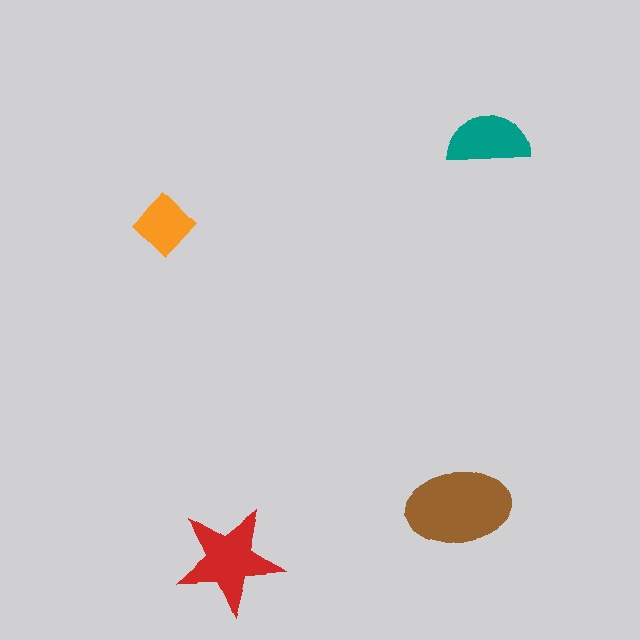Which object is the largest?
The brown ellipse.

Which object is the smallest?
The orange diamond.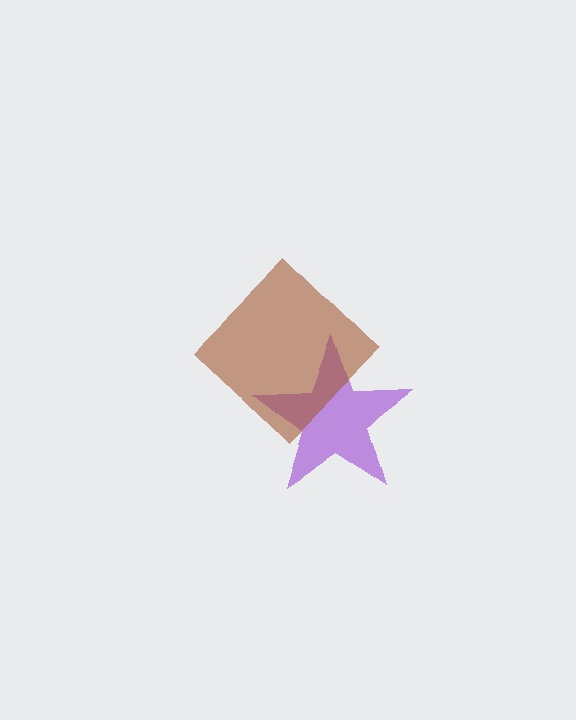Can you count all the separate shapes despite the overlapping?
Yes, there are 2 separate shapes.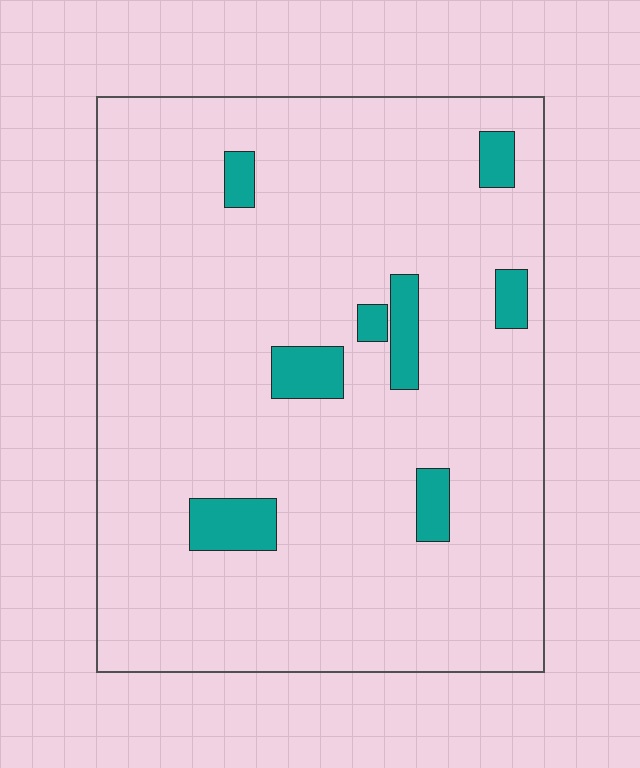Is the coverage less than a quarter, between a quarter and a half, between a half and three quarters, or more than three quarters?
Less than a quarter.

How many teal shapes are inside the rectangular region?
8.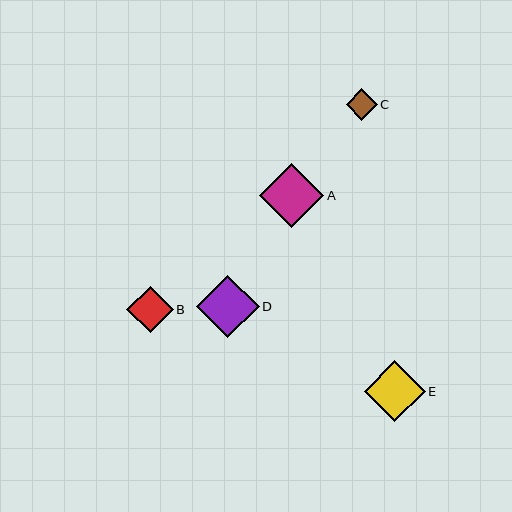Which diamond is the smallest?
Diamond C is the smallest with a size of approximately 31 pixels.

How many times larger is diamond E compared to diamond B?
Diamond E is approximately 1.3 times the size of diamond B.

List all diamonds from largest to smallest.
From largest to smallest: A, D, E, B, C.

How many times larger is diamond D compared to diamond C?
Diamond D is approximately 2.0 times the size of diamond C.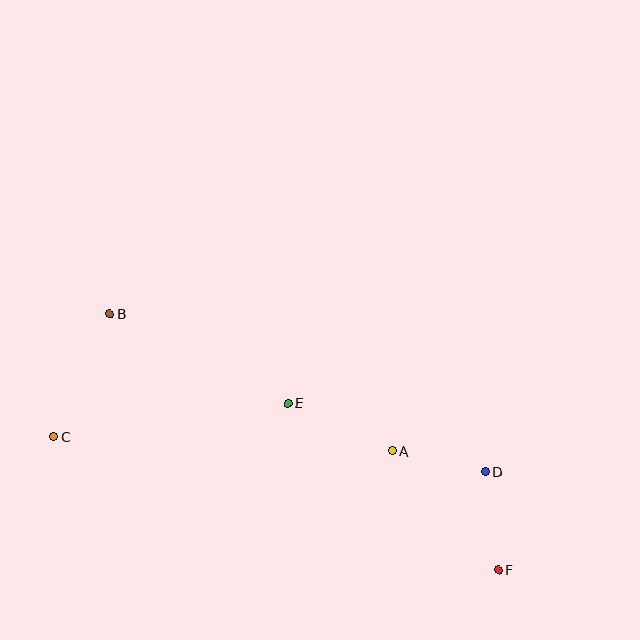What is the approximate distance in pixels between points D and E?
The distance between D and E is approximately 209 pixels.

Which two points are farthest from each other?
Points B and F are farthest from each other.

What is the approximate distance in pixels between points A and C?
The distance between A and C is approximately 339 pixels.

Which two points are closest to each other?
Points A and D are closest to each other.